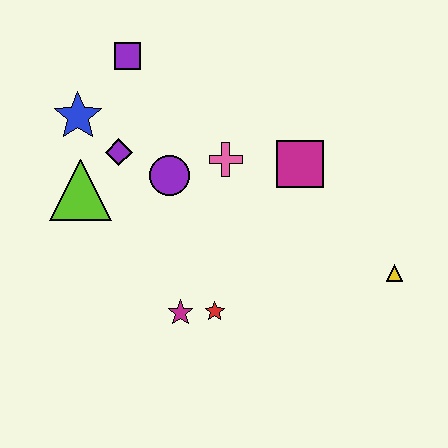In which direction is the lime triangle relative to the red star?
The lime triangle is to the left of the red star.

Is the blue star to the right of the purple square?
No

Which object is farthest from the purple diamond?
The yellow triangle is farthest from the purple diamond.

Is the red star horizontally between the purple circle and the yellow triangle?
Yes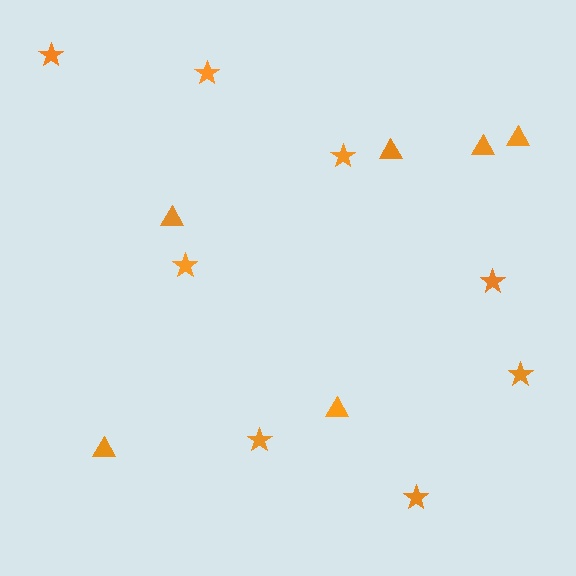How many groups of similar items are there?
There are 2 groups: one group of triangles (6) and one group of stars (8).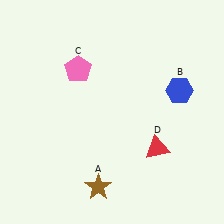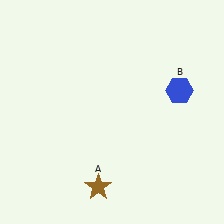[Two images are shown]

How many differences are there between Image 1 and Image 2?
There are 2 differences between the two images.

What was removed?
The red triangle (D), the pink pentagon (C) were removed in Image 2.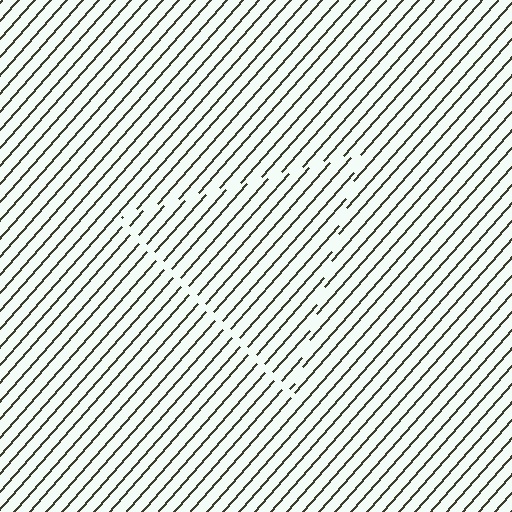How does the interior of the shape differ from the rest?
The interior of the shape contains the same grating, shifted by half a period — the contour is defined by the phase discontinuity where line-ends from the inner and outer gratings abut.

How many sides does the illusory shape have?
3 sides — the line-ends trace a triangle.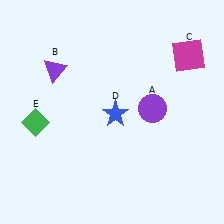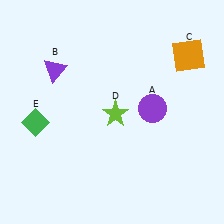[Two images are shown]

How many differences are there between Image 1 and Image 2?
There are 2 differences between the two images.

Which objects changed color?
C changed from magenta to orange. D changed from blue to lime.